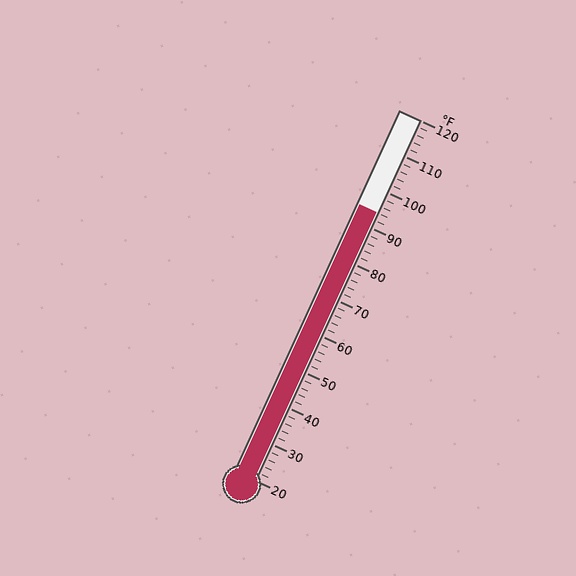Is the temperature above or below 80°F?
The temperature is above 80°F.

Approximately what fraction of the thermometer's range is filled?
The thermometer is filled to approximately 75% of its range.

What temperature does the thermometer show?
The thermometer shows approximately 94°F.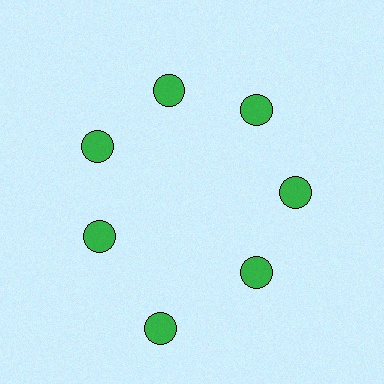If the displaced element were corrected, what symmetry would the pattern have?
It would have 7-fold rotational symmetry — the pattern would map onto itself every 51 degrees.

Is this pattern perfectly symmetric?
No. The 7 green circles are arranged in a ring, but one element near the 6 o'clock position is pushed outward from the center, breaking the 7-fold rotational symmetry.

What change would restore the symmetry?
The symmetry would be restored by moving it inward, back onto the ring so that all 7 circles sit at equal angles and equal distance from the center.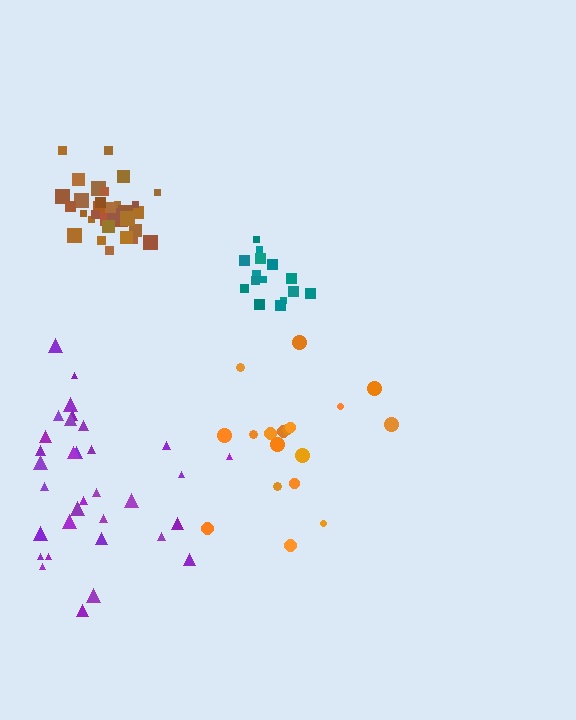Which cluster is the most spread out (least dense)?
Orange.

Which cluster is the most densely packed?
Brown.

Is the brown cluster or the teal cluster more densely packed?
Brown.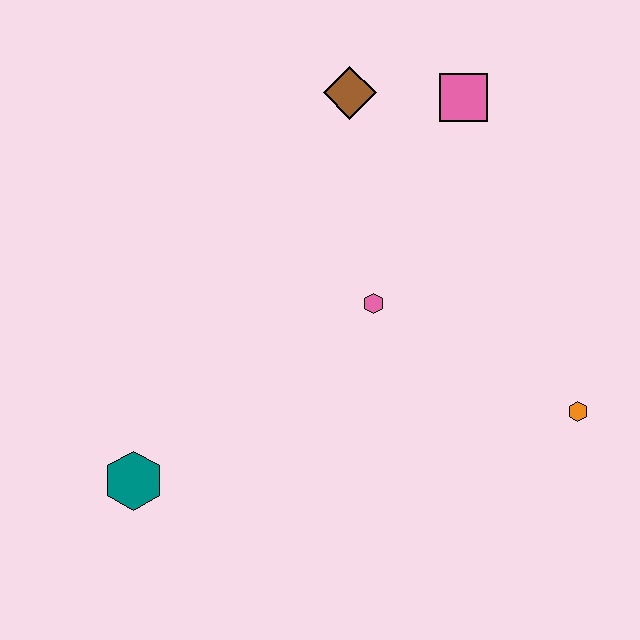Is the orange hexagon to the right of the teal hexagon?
Yes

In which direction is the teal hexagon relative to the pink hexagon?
The teal hexagon is to the left of the pink hexagon.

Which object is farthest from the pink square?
The teal hexagon is farthest from the pink square.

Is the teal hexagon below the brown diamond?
Yes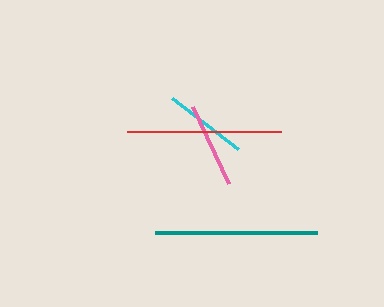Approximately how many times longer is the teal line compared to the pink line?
The teal line is approximately 1.9 times the length of the pink line.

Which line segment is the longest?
The teal line is the longest at approximately 162 pixels.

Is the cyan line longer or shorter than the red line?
The red line is longer than the cyan line.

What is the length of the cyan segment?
The cyan segment is approximately 83 pixels long.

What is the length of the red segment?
The red segment is approximately 154 pixels long.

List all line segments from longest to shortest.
From longest to shortest: teal, red, pink, cyan.